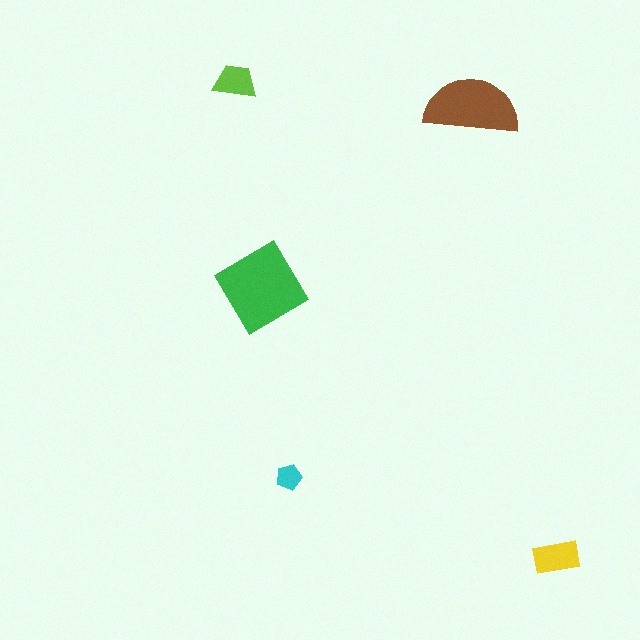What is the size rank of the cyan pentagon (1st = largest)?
5th.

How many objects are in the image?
There are 5 objects in the image.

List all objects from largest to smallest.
The green diamond, the brown semicircle, the yellow rectangle, the lime trapezoid, the cyan pentagon.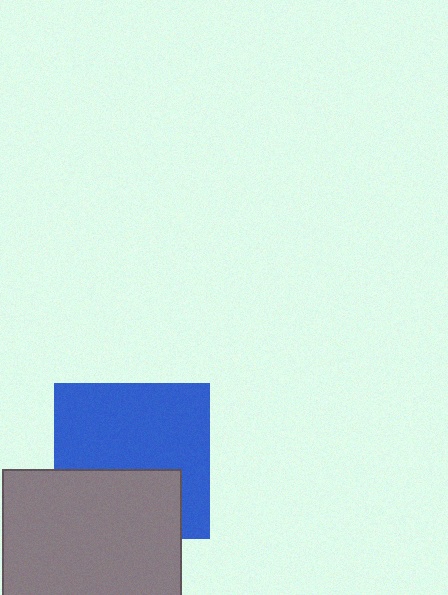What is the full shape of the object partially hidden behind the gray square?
The partially hidden object is a blue square.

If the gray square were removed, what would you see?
You would see the complete blue square.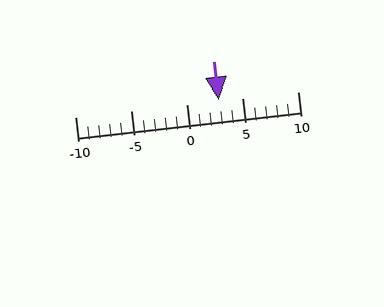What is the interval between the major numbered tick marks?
The major tick marks are spaced 5 units apart.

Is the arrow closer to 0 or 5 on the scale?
The arrow is closer to 5.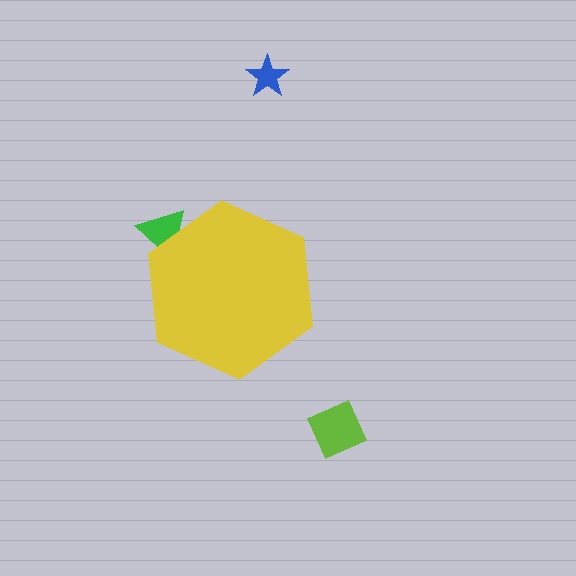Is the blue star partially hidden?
No, the blue star is fully visible.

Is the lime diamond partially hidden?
No, the lime diamond is fully visible.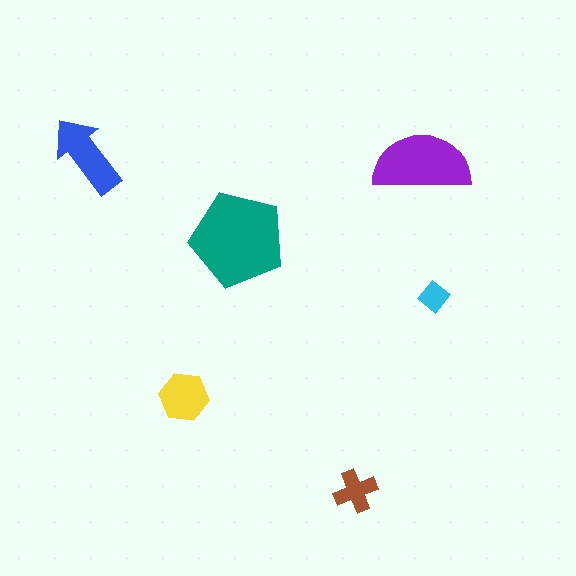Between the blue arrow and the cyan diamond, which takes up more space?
The blue arrow.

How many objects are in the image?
There are 6 objects in the image.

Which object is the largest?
The teal pentagon.